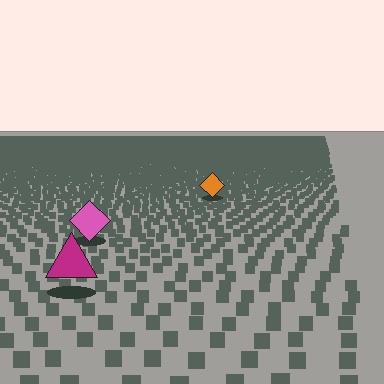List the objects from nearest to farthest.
From nearest to farthest: the magenta triangle, the pink diamond, the orange diamond.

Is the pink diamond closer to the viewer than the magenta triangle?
No. The magenta triangle is closer — you can tell from the texture gradient: the ground texture is coarser near it.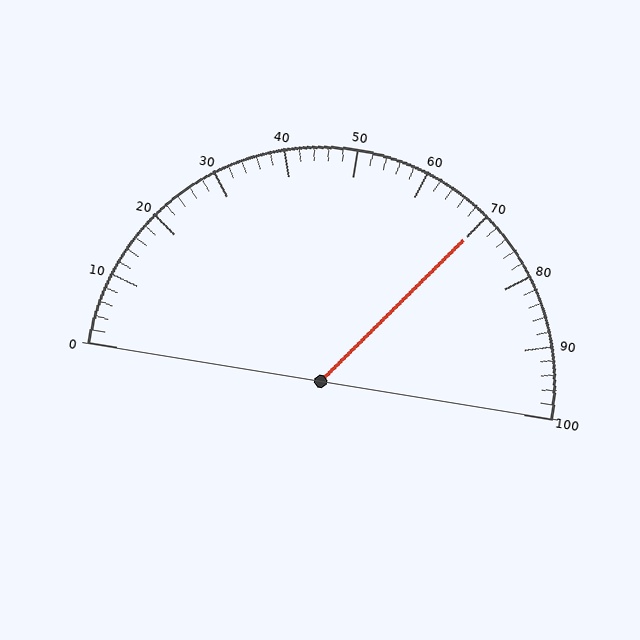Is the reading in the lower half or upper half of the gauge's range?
The reading is in the upper half of the range (0 to 100).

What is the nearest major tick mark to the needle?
The nearest major tick mark is 70.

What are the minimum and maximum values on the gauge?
The gauge ranges from 0 to 100.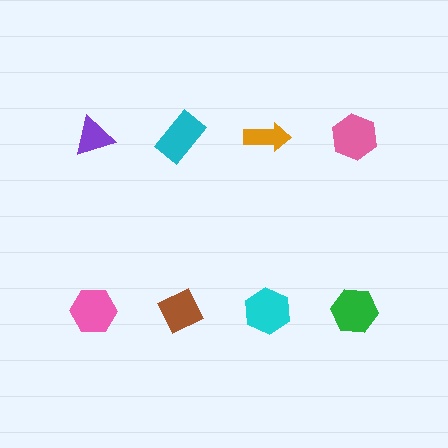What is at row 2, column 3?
A cyan hexagon.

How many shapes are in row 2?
4 shapes.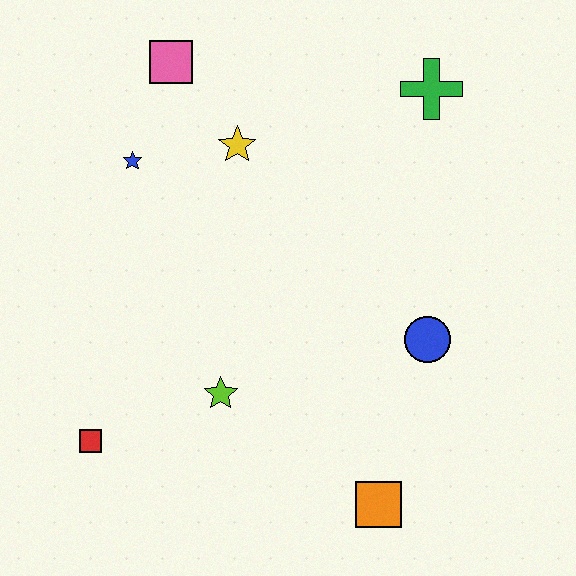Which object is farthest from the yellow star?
The orange square is farthest from the yellow star.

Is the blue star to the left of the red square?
No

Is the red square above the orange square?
Yes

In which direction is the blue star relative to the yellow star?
The blue star is to the left of the yellow star.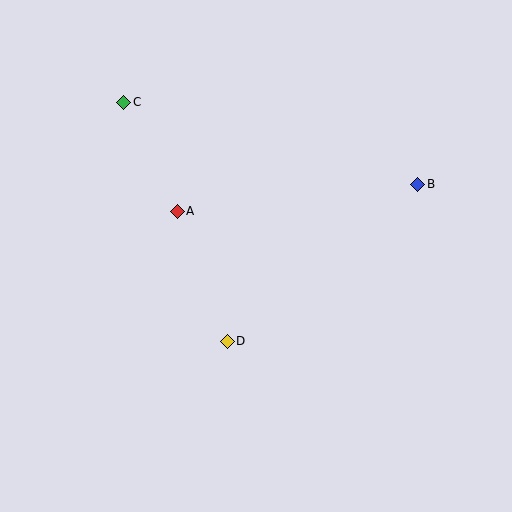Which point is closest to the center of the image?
Point D at (227, 341) is closest to the center.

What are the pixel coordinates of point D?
Point D is at (227, 341).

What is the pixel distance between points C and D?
The distance between C and D is 260 pixels.